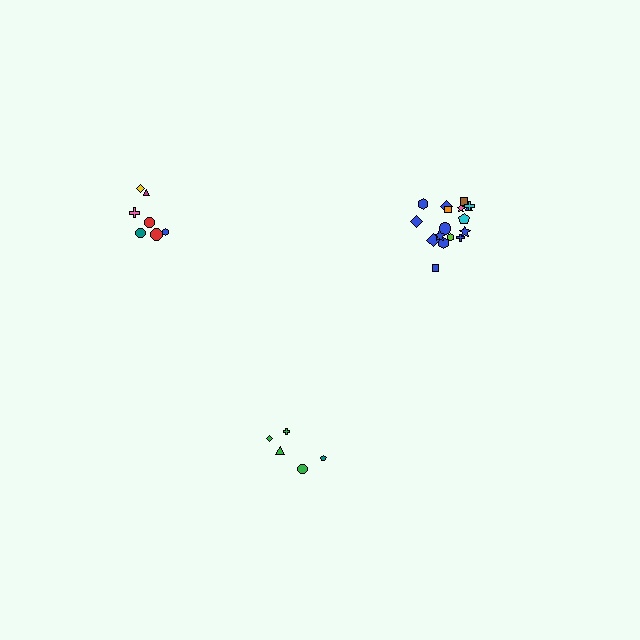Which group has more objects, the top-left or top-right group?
The top-right group.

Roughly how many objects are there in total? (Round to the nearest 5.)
Roughly 30 objects in total.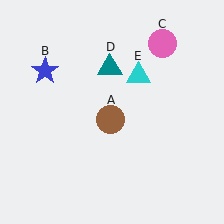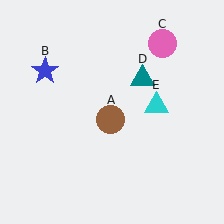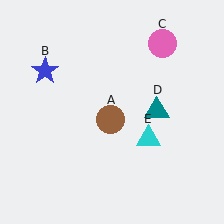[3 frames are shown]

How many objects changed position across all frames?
2 objects changed position: teal triangle (object D), cyan triangle (object E).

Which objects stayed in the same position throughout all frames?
Brown circle (object A) and blue star (object B) and pink circle (object C) remained stationary.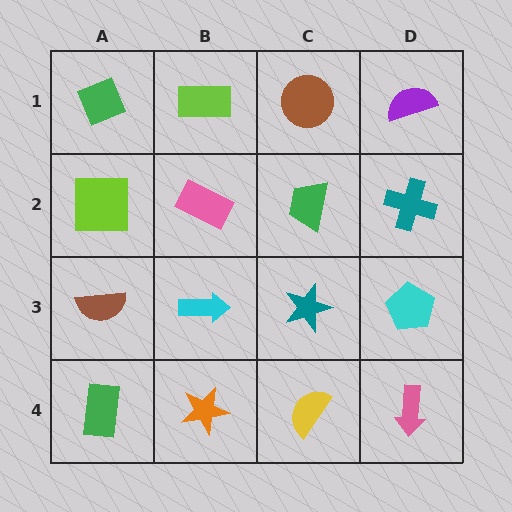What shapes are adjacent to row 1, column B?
A pink rectangle (row 2, column B), a green diamond (row 1, column A), a brown circle (row 1, column C).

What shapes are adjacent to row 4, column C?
A teal star (row 3, column C), an orange star (row 4, column B), a pink arrow (row 4, column D).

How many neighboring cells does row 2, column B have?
4.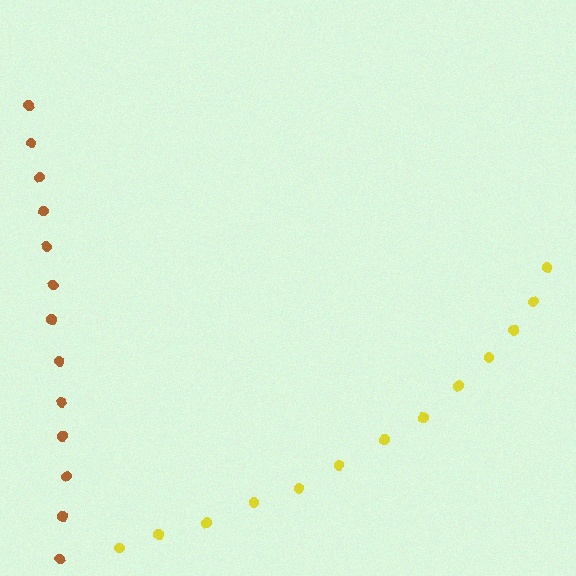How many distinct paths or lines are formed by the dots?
There are 2 distinct paths.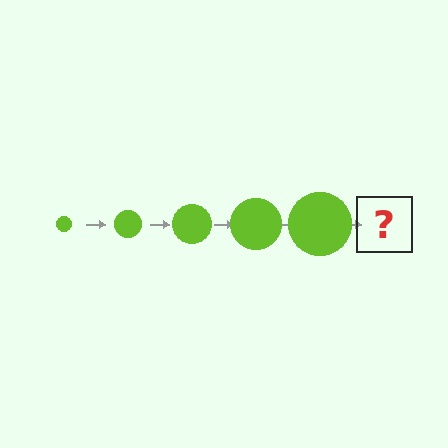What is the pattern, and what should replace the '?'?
The pattern is that the circle gets progressively larger each step. The '?' should be a lime circle, larger than the previous one.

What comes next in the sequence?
The next element should be a lime circle, larger than the previous one.